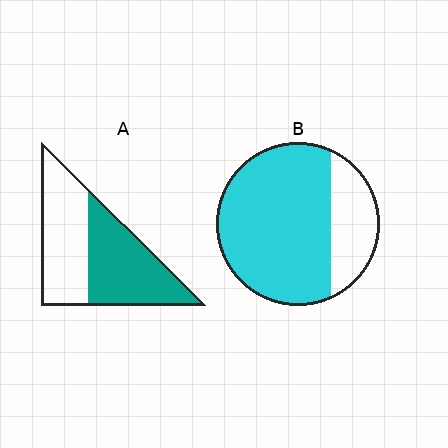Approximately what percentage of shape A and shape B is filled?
A is approximately 50% and B is approximately 75%.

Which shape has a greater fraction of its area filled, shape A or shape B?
Shape B.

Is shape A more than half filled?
Roughly half.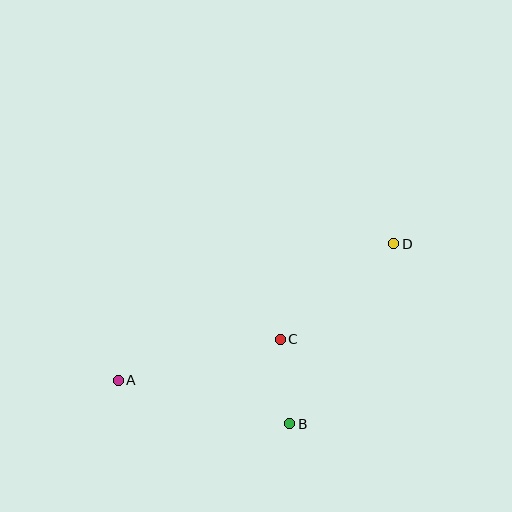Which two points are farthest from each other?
Points A and D are farthest from each other.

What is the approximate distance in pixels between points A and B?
The distance between A and B is approximately 177 pixels.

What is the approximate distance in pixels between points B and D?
The distance between B and D is approximately 208 pixels.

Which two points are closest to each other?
Points B and C are closest to each other.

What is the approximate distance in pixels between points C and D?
The distance between C and D is approximately 149 pixels.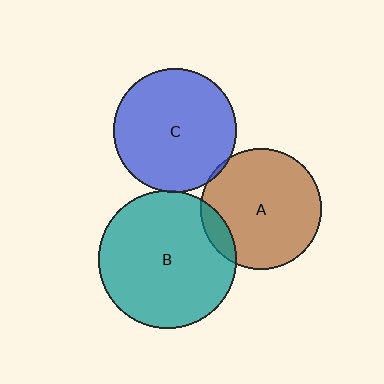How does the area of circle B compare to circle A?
Approximately 1.3 times.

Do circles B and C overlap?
Yes.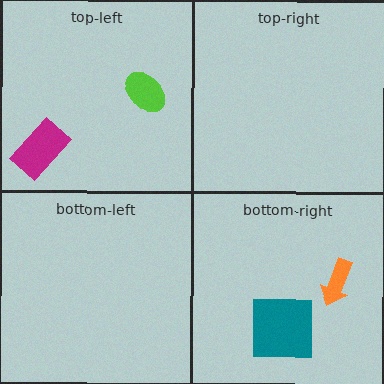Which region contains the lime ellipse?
The top-left region.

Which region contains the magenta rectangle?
The top-left region.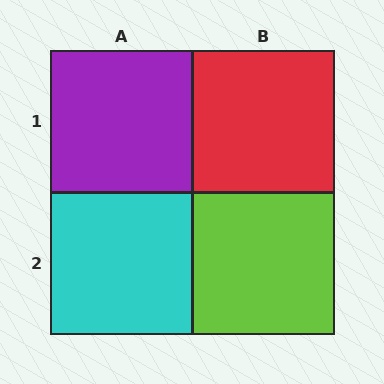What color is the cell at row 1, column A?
Purple.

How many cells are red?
1 cell is red.